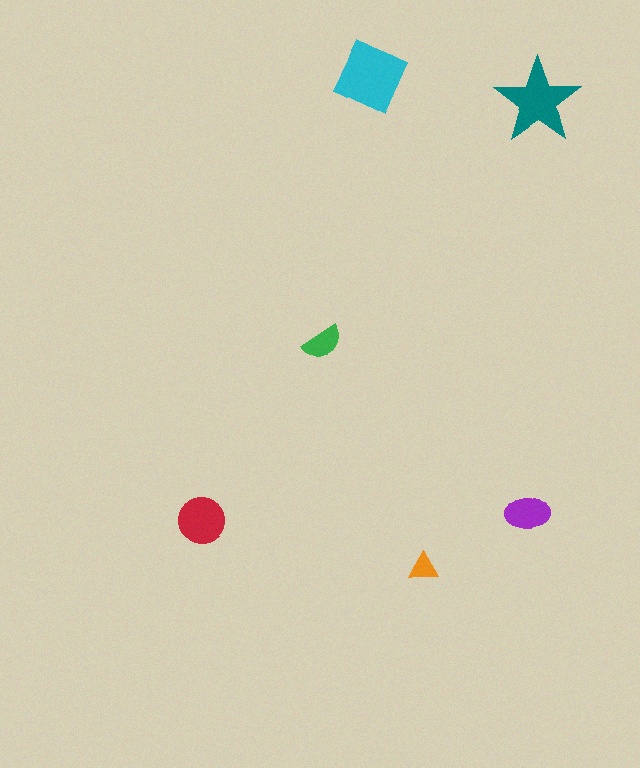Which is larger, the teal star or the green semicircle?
The teal star.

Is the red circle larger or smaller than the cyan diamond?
Smaller.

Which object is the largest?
The cyan diamond.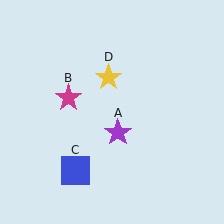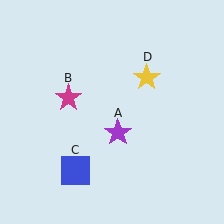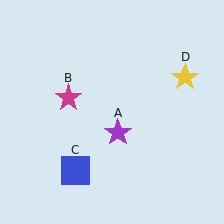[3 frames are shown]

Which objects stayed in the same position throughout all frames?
Purple star (object A) and magenta star (object B) and blue square (object C) remained stationary.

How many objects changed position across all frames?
1 object changed position: yellow star (object D).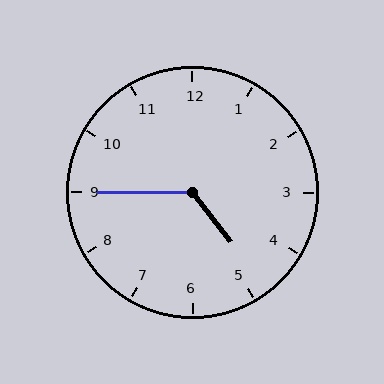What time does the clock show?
4:45.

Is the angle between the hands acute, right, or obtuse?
It is obtuse.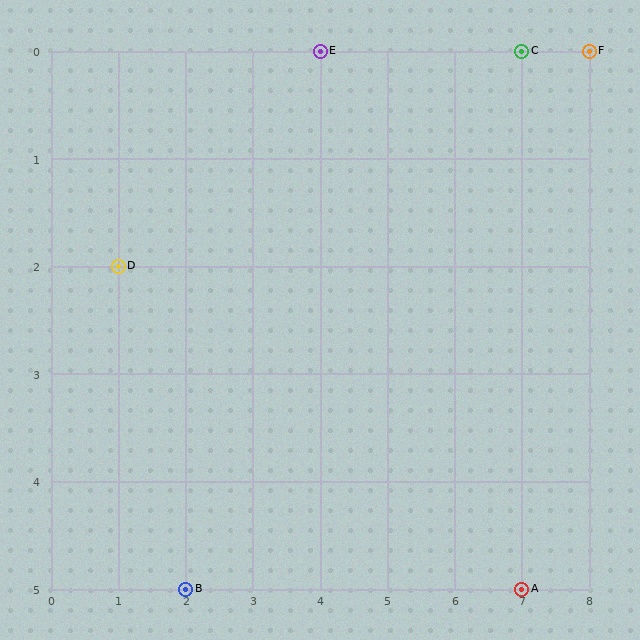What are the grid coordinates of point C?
Point C is at grid coordinates (7, 0).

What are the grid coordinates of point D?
Point D is at grid coordinates (1, 2).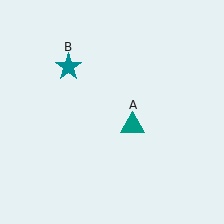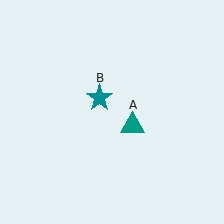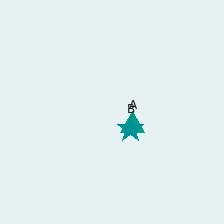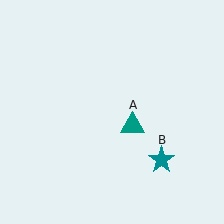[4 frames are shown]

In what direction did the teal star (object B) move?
The teal star (object B) moved down and to the right.